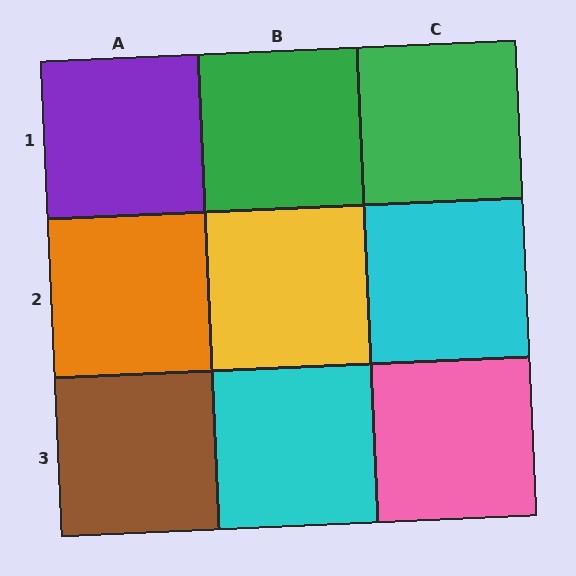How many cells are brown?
1 cell is brown.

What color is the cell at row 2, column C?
Cyan.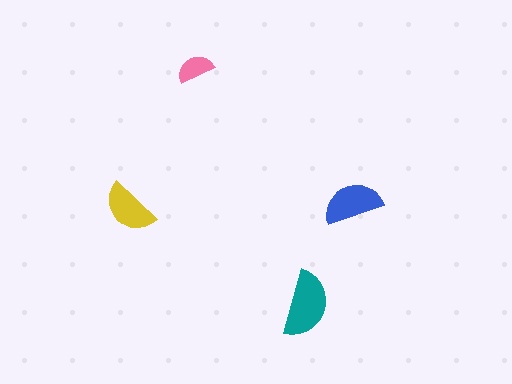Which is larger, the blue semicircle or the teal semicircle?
The teal one.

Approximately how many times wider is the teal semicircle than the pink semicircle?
About 2 times wider.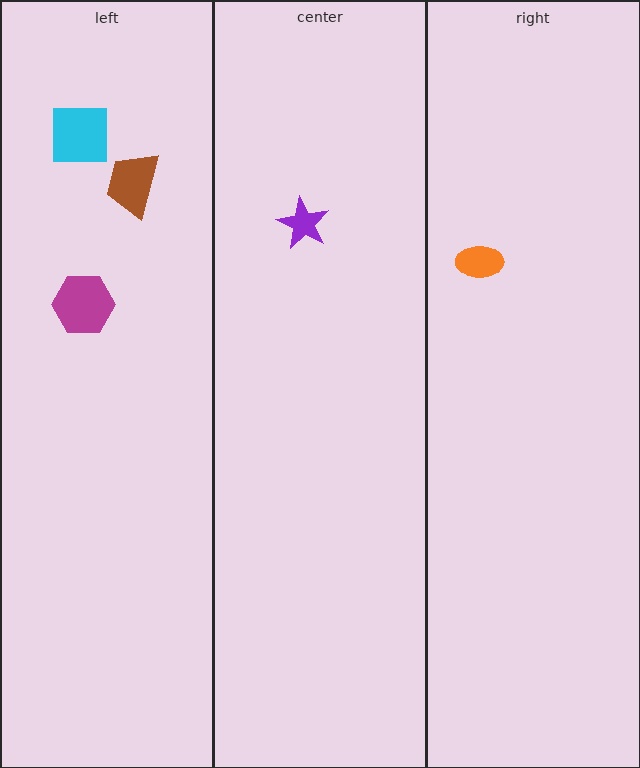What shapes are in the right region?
The orange ellipse.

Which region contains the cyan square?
The left region.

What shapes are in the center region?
The purple star.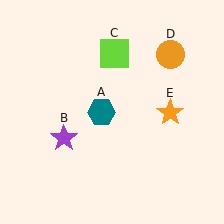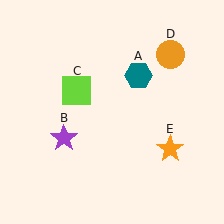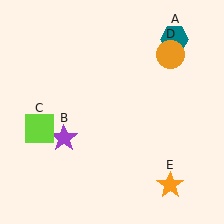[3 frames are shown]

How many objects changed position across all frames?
3 objects changed position: teal hexagon (object A), lime square (object C), orange star (object E).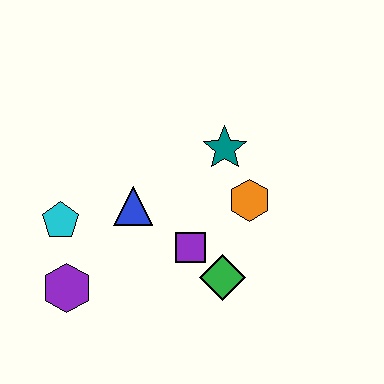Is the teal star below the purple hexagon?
No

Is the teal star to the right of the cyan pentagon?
Yes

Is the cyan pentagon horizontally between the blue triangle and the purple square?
No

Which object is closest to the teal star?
The orange hexagon is closest to the teal star.